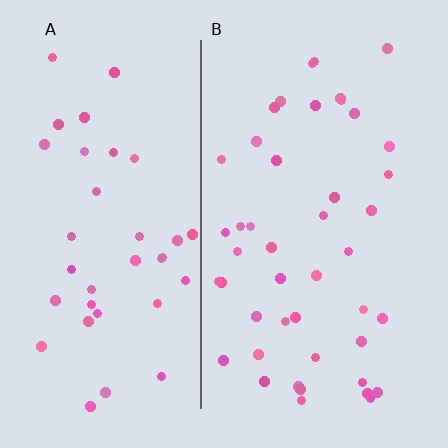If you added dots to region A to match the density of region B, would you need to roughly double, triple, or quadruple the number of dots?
Approximately double.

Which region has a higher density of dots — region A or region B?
B (the right).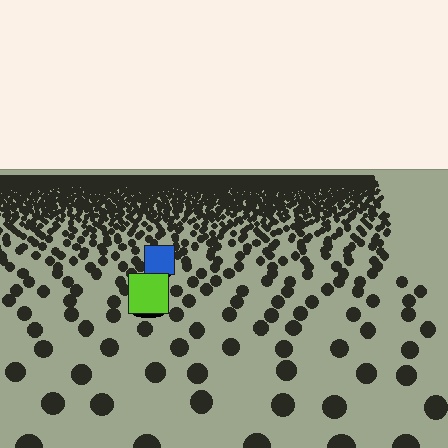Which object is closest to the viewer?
The lime square is closest. The texture marks near it are larger and more spread out.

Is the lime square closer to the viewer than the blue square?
Yes. The lime square is closer — you can tell from the texture gradient: the ground texture is coarser near it.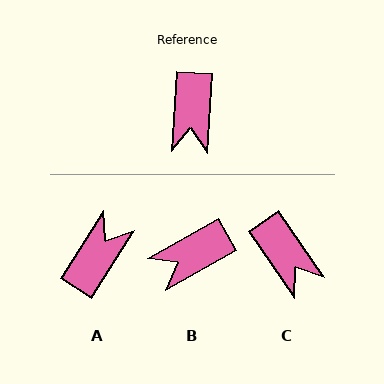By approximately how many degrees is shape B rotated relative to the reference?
Approximately 57 degrees clockwise.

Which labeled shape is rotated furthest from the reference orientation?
A, about 152 degrees away.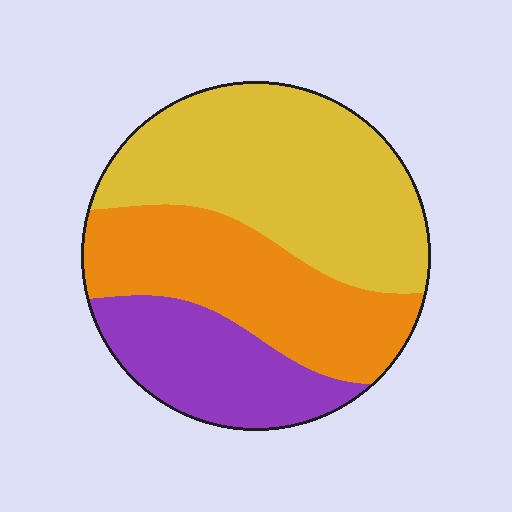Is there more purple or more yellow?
Yellow.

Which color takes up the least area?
Purple, at roughly 20%.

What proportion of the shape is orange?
Orange covers 33% of the shape.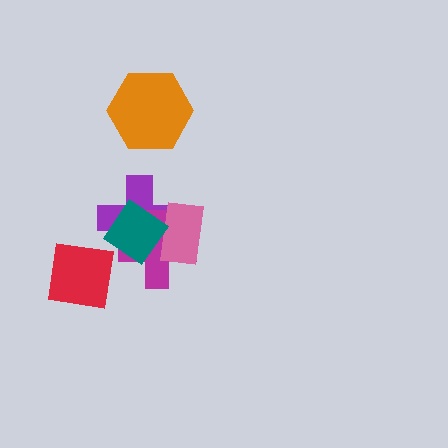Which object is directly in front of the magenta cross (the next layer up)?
The pink rectangle is directly in front of the magenta cross.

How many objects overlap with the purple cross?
3 objects overlap with the purple cross.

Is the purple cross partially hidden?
Yes, it is partially covered by another shape.